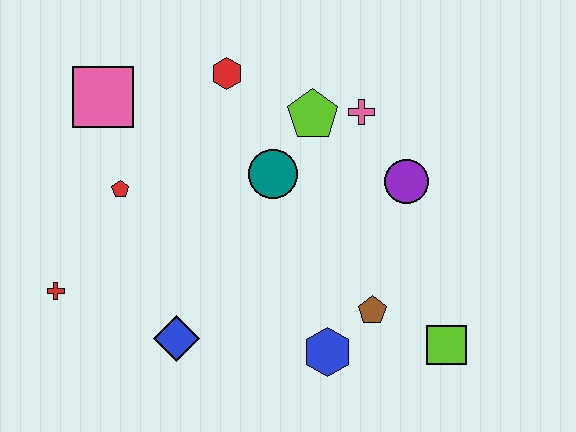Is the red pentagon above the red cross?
Yes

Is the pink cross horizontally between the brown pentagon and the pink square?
Yes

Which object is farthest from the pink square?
The lime square is farthest from the pink square.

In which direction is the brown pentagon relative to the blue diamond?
The brown pentagon is to the right of the blue diamond.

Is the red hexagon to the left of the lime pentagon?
Yes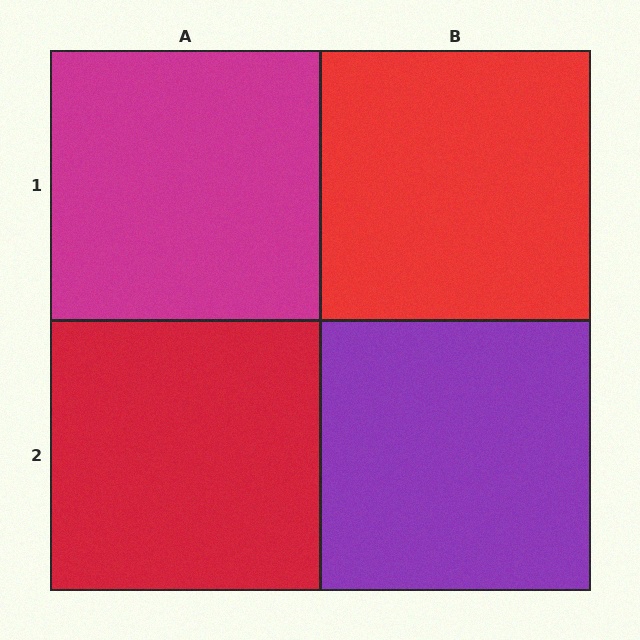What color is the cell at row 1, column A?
Magenta.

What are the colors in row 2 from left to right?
Red, purple.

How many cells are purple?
1 cell is purple.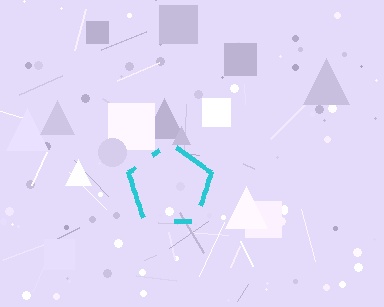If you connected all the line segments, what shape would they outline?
They would outline a pentagon.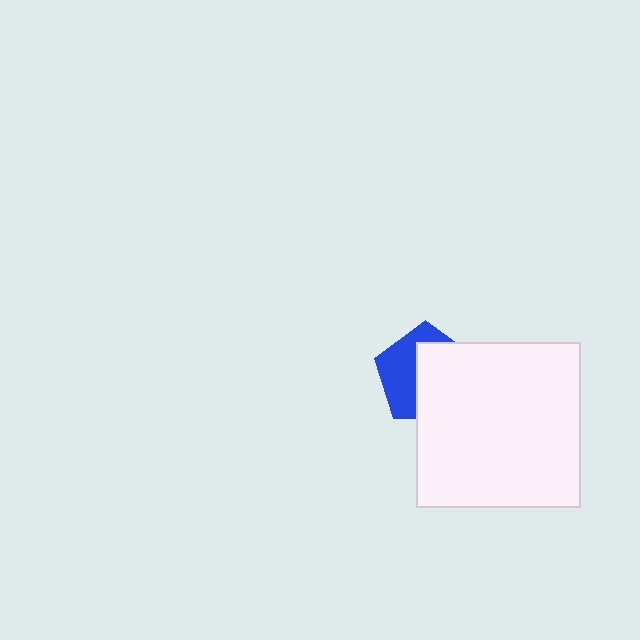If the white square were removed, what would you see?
You would see the complete blue pentagon.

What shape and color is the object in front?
The object in front is a white square.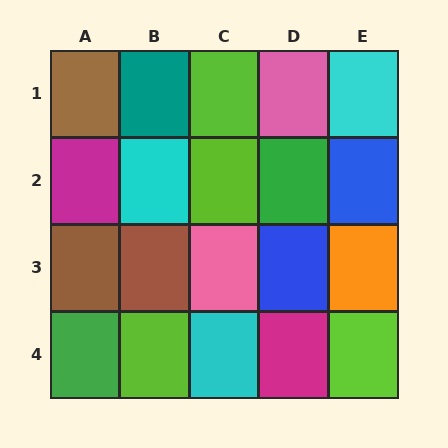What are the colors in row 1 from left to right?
Brown, teal, lime, pink, cyan.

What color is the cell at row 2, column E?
Blue.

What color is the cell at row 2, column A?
Magenta.